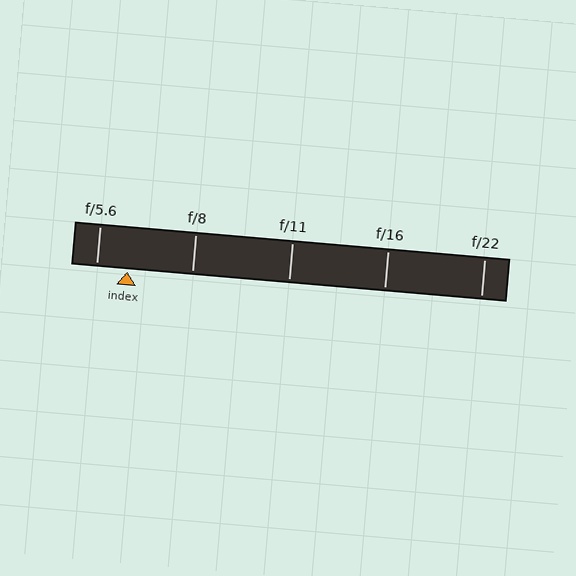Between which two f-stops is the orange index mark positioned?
The index mark is between f/5.6 and f/8.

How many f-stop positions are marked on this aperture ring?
There are 5 f-stop positions marked.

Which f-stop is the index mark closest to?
The index mark is closest to f/5.6.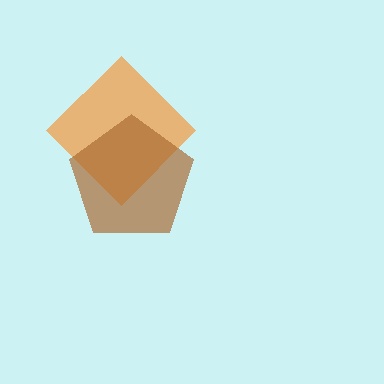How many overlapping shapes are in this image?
There are 2 overlapping shapes in the image.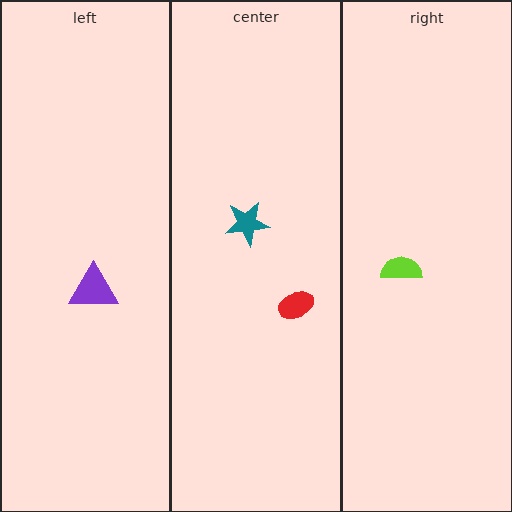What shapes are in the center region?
The red ellipse, the teal star.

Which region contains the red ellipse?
The center region.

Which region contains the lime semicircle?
The right region.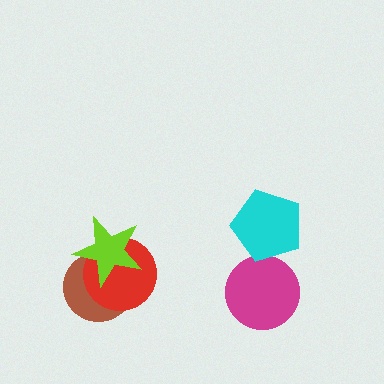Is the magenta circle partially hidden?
Yes, it is partially covered by another shape.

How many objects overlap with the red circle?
2 objects overlap with the red circle.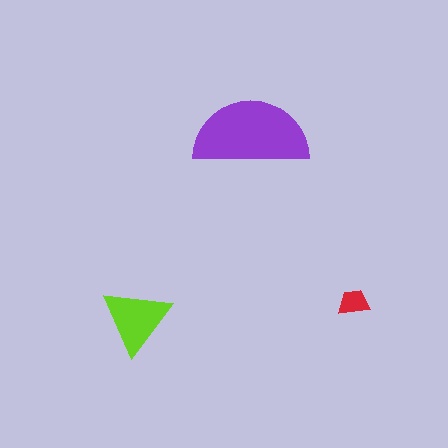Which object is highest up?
The purple semicircle is topmost.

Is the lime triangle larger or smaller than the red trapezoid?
Larger.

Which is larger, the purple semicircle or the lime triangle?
The purple semicircle.